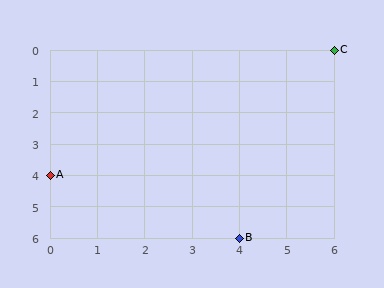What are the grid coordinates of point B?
Point B is at grid coordinates (4, 6).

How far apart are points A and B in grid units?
Points A and B are 4 columns and 2 rows apart (about 4.5 grid units diagonally).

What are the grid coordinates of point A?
Point A is at grid coordinates (0, 4).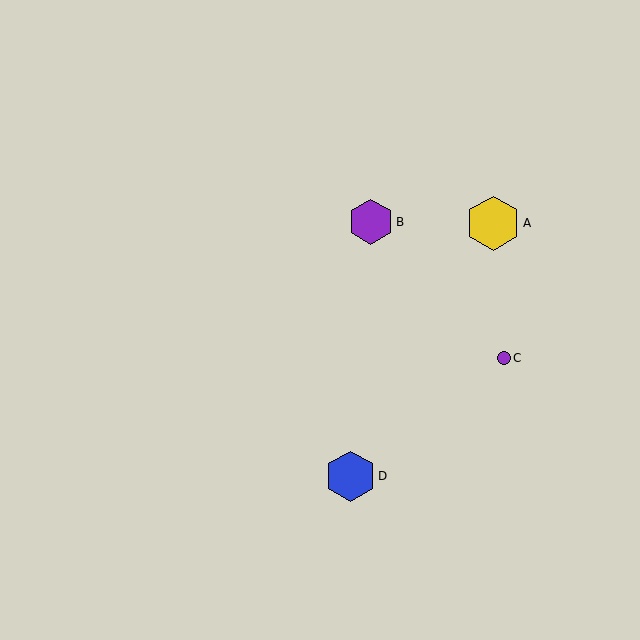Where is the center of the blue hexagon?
The center of the blue hexagon is at (351, 476).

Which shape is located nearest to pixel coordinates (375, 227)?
The purple hexagon (labeled B) at (371, 222) is nearest to that location.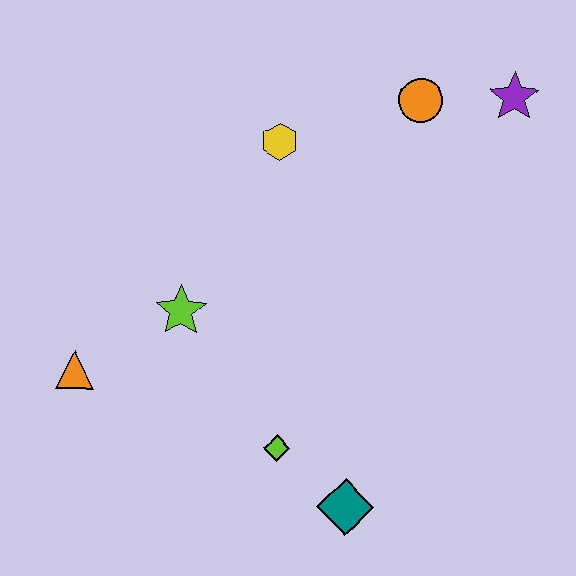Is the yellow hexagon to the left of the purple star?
Yes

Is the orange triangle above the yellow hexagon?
No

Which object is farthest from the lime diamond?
The purple star is farthest from the lime diamond.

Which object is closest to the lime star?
The orange triangle is closest to the lime star.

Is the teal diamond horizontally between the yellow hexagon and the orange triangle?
No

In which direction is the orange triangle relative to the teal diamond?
The orange triangle is to the left of the teal diamond.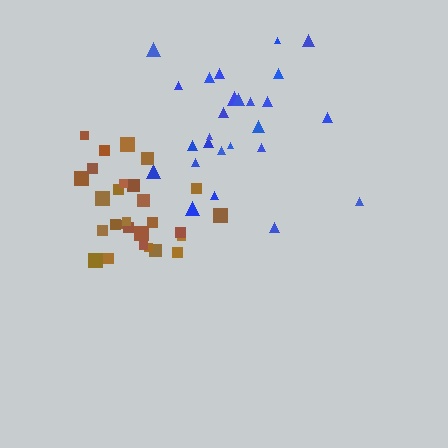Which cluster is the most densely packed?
Brown.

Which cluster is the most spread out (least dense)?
Blue.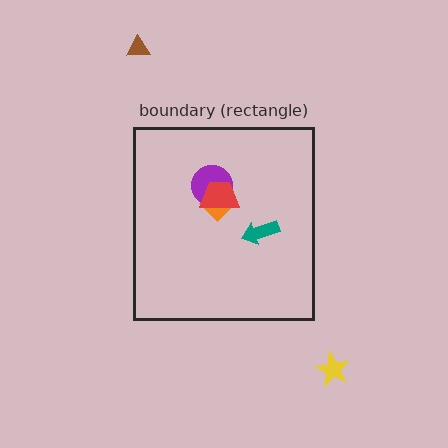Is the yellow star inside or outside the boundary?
Outside.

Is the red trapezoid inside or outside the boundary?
Inside.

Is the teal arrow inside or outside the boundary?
Inside.